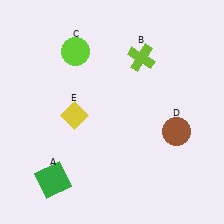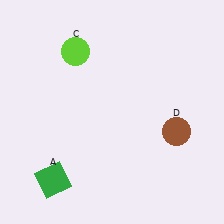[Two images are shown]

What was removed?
The lime cross (B), the yellow diamond (E) were removed in Image 2.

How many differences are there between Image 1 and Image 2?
There are 2 differences between the two images.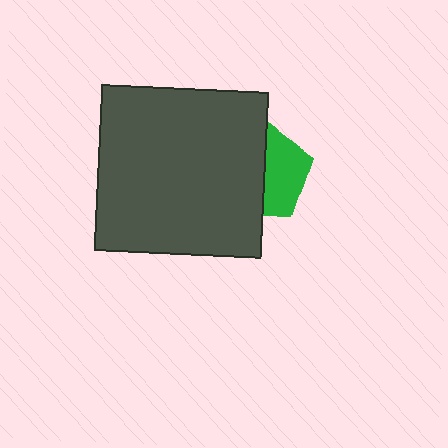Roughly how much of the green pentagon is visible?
A small part of it is visible (roughly 45%).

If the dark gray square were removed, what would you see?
You would see the complete green pentagon.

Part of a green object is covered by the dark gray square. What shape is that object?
It is a pentagon.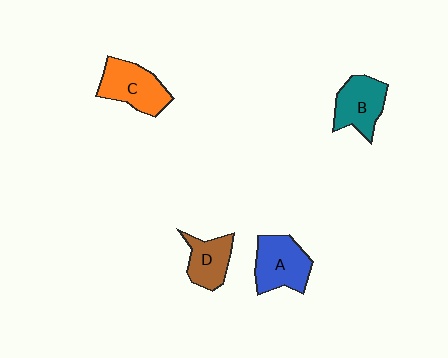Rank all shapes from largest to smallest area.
From largest to smallest: A (blue), C (orange), B (teal), D (brown).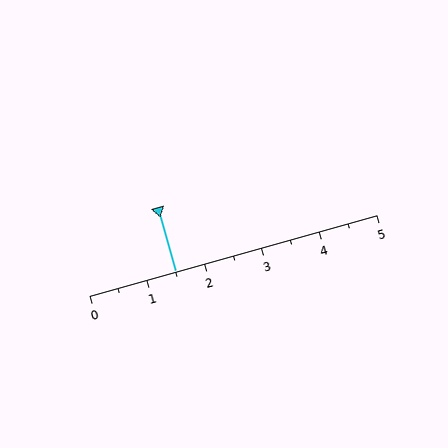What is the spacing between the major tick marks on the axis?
The major ticks are spaced 1 apart.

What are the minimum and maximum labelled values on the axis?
The axis runs from 0 to 5.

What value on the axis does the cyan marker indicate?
The marker indicates approximately 1.5.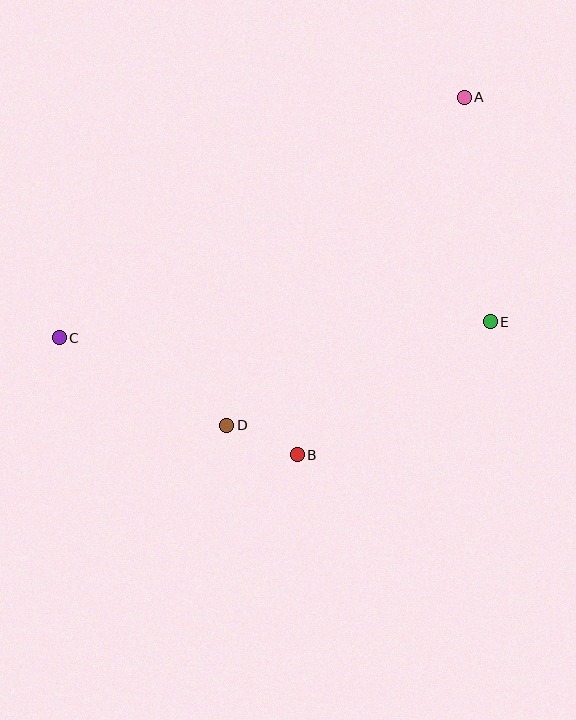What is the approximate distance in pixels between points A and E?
The distance between A and E is approximately 226 pixels.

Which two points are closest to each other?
Points B and D are closest to each other.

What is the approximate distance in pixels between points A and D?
The distance between A and D is approximately 405 pixels.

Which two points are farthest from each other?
Points A and C are farthest from each other.